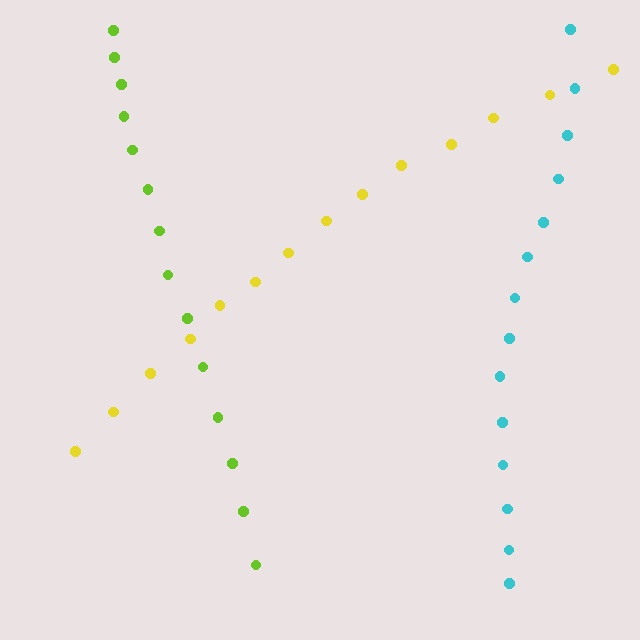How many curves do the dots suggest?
There are 3 distinct paths.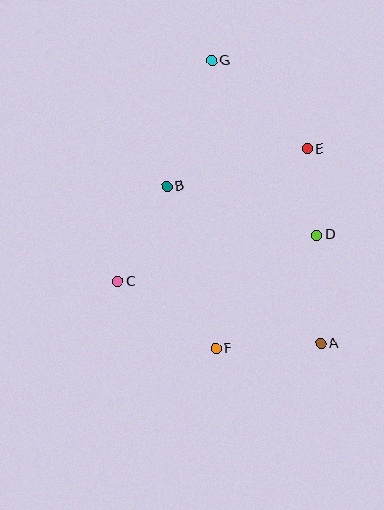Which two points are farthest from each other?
Points A and G are farthest from each other.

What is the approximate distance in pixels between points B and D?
The distance between B and D is approximately 158 pixels.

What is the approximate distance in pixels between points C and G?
The distance between C and G is approximately 240 pixels.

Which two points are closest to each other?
Points D and E are closest to each other.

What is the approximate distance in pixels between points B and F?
The distance between B and F is approximately 170 pixels.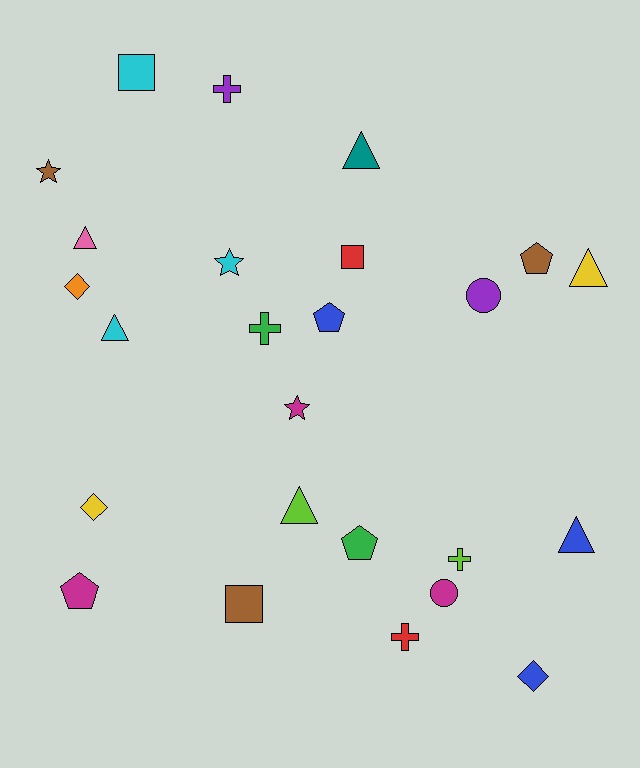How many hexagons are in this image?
There are no hexagons.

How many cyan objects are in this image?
There are 3 cyan objects.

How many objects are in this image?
There are 25 objects.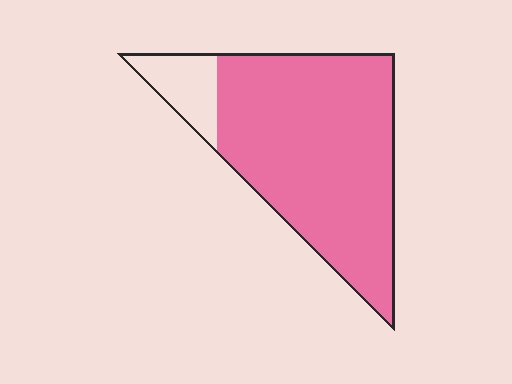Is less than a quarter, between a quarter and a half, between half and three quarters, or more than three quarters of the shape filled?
More than three quarters.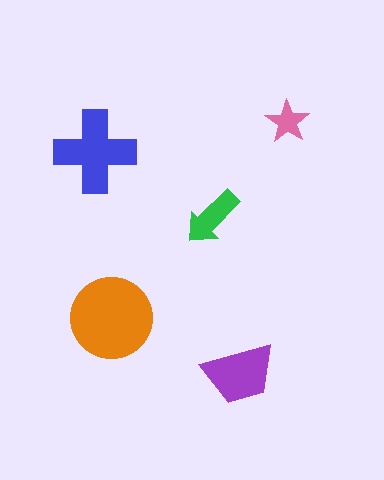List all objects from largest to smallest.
The orange circle, the blue cross, the purple trapezoid, the green arrow, the pink star.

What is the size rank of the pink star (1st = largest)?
5th.